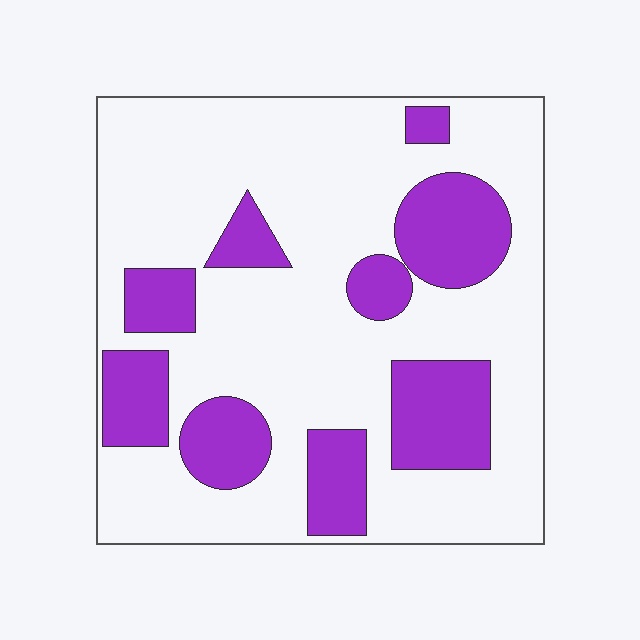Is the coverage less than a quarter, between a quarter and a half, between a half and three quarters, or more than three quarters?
Between a quarter and a half.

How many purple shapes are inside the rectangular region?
9.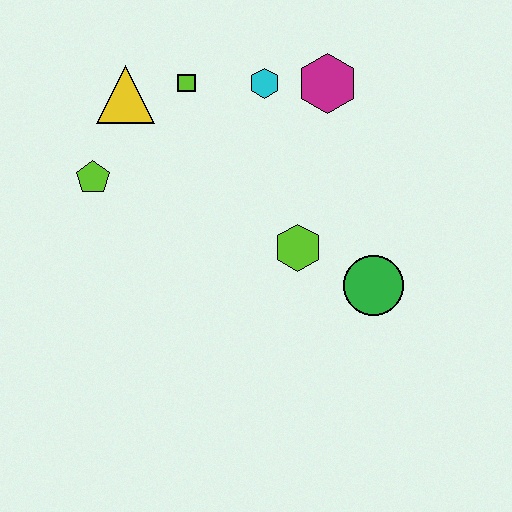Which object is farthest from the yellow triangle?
The green circle is farthest from the yellow triangle.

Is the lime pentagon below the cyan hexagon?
Yes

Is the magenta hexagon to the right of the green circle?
No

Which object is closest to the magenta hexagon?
The cyan hexagon is closest to the magenta hexagon.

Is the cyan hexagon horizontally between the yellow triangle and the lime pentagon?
No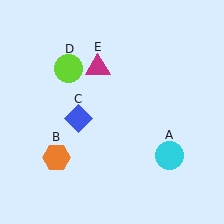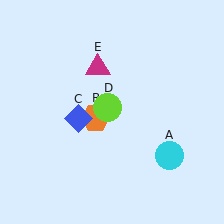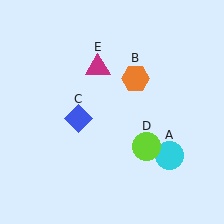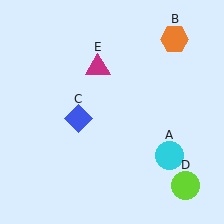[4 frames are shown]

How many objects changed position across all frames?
2 objects changed position: orange hexagon (object B), lime circle (object D).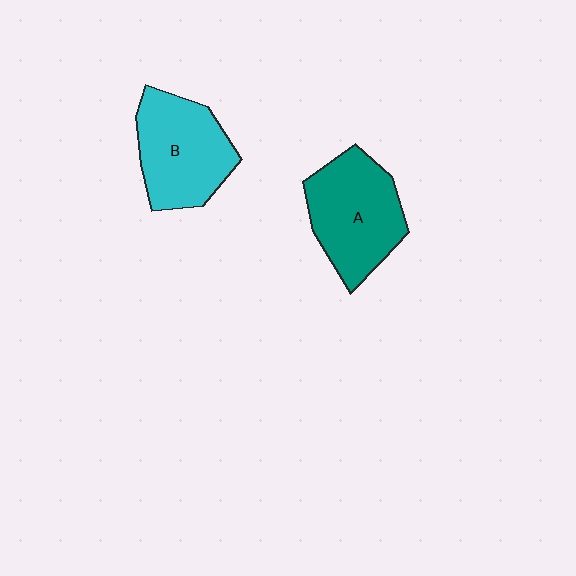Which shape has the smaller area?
Shape B (cyan).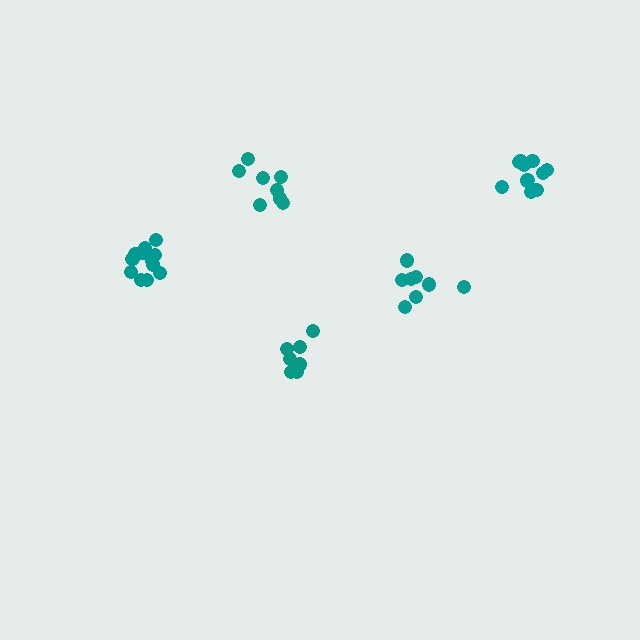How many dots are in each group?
Group 1: 8 dots, Group 2: 11 dots, Group 3: 8 dots, Group 4: 12 dots, Group 5: 7 dots (46 total).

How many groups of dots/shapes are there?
There are 5 groups.